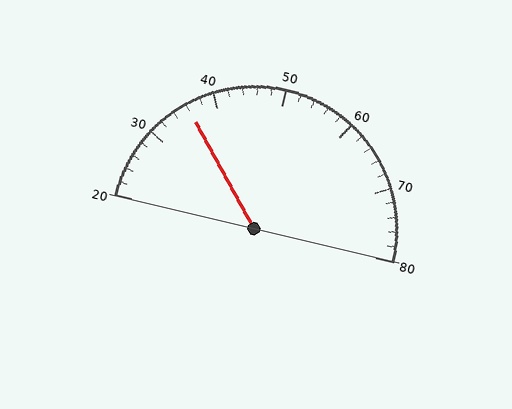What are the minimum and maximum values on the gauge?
The gauge ranges from 20 to 80.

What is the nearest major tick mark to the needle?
The nearest major tick mark is 40.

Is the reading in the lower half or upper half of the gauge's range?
The reading is in the lower half of the range (20 to 80).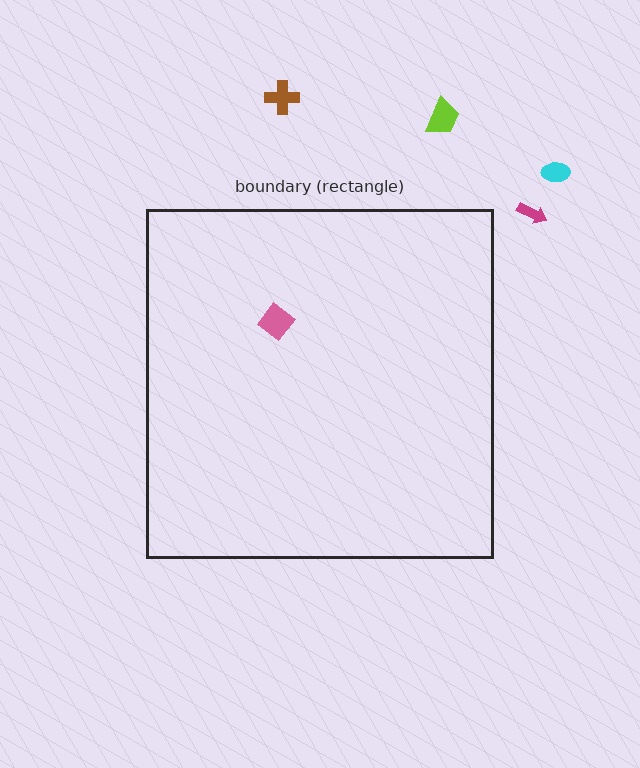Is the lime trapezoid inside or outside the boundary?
Outside.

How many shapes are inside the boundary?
1 inside, 4 outside.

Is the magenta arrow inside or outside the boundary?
Outside.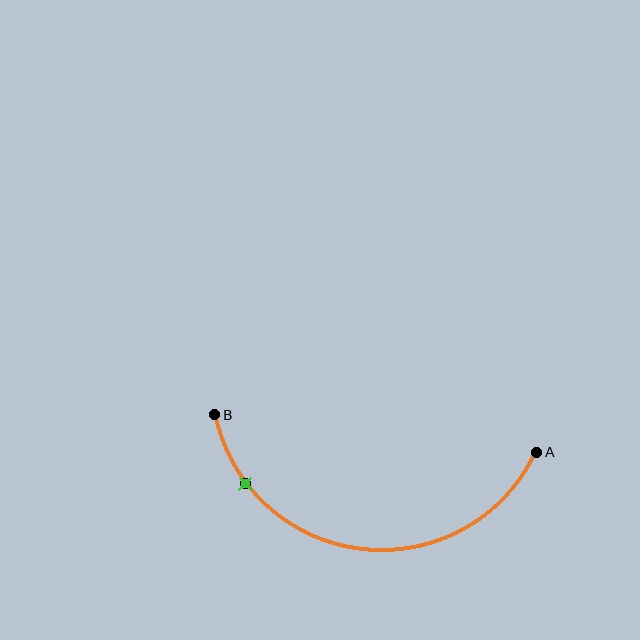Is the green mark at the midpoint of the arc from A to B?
No. The green mark lies on the arc but is closer to endpoint B. The arc midpoint would be at the point on the curve equidistant along the arc from both A and B.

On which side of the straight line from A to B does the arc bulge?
The arc bulges below the straight line connecting A and B.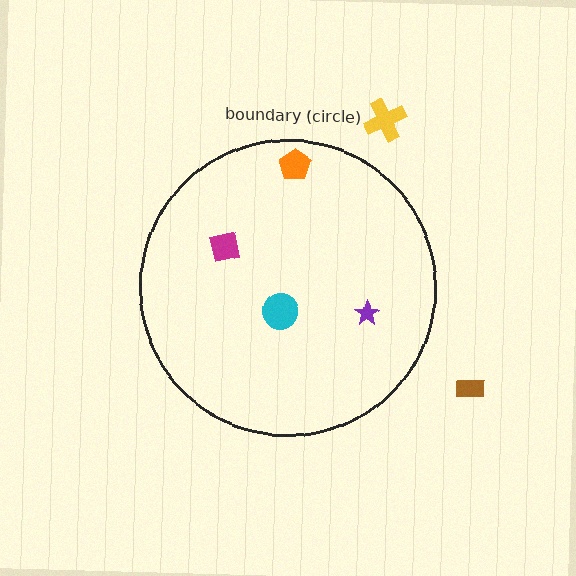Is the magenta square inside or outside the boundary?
Inside.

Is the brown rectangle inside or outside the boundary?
Outside.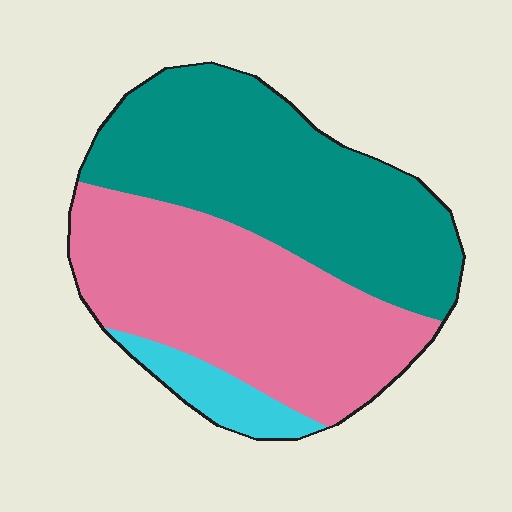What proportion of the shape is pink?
Pink covers about 45% of the shape.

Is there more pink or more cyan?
Pink.